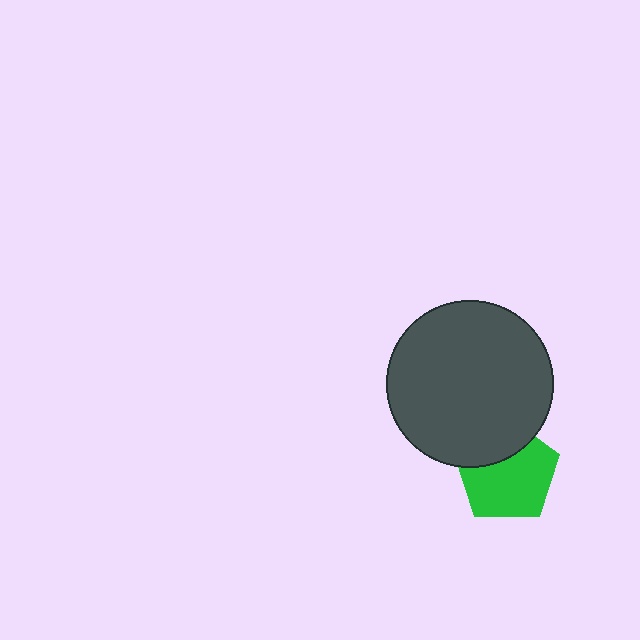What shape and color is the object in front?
The object in front is a dark gray circle.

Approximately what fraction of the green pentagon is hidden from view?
Roughly 31% of the green pentagon is hidden behind the dark gray circle.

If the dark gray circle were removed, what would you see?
You would see the complete green pentagon.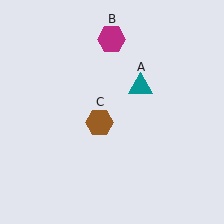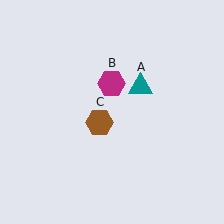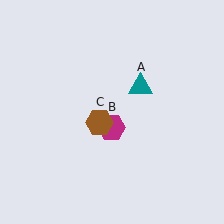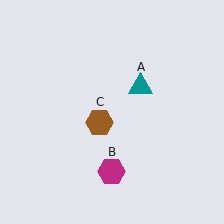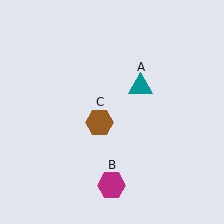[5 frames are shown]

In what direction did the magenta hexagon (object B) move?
The magenta hexagon (object B) moved down.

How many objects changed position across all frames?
1 object changed position: magenta hexagon (object B).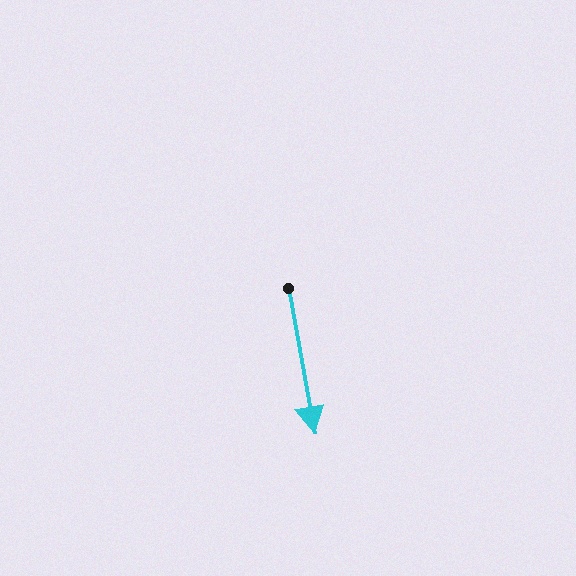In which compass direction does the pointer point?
South.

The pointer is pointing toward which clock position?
Roughly 6 o'clock.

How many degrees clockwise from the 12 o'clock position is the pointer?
Approximately 170 degrees.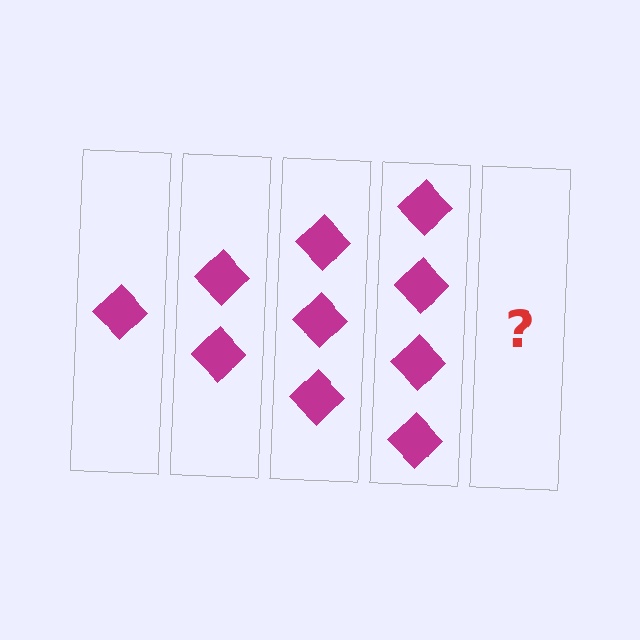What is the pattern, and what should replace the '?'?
The pattern is that each step adds one more diamond. The '?' should be 5 diamonds.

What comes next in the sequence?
The next element should be 5 diamonds.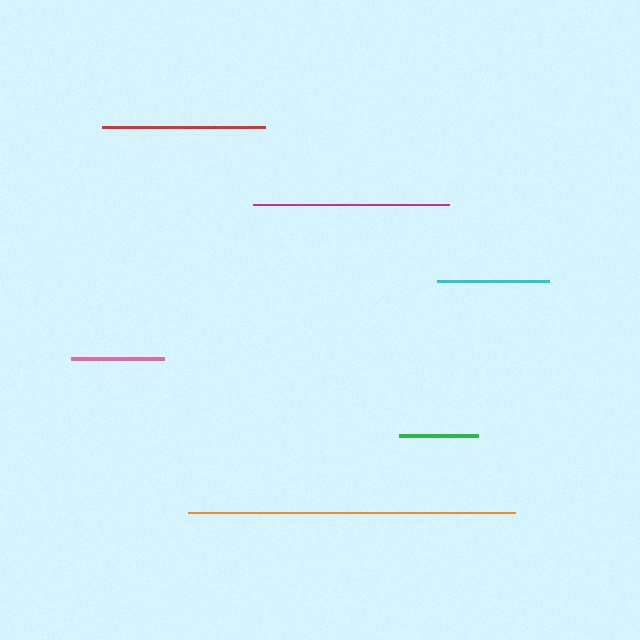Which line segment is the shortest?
The green line is the shortest at approximately 79 pixels.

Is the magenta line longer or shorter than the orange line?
The orange line is longer than the magenta line.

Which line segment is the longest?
The orange line is the longest at approximately 327 pixels.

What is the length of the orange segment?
The orange segment is approximately 327 pixels long.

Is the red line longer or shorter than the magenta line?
The magenta line is longer than the red line.